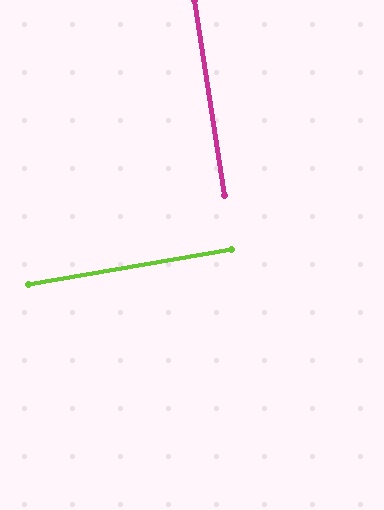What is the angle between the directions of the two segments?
Approximately 89 degrees.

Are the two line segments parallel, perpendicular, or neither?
Perpendicular — they meet at approximately 89°.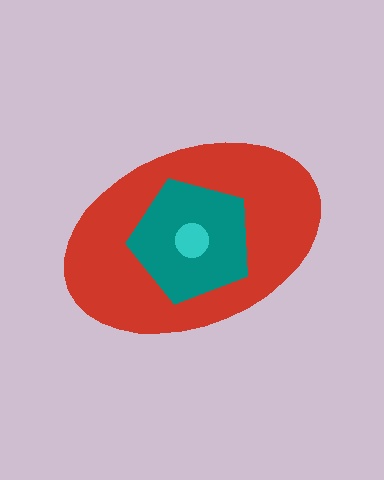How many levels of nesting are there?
3.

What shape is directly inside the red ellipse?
The teal pentagon.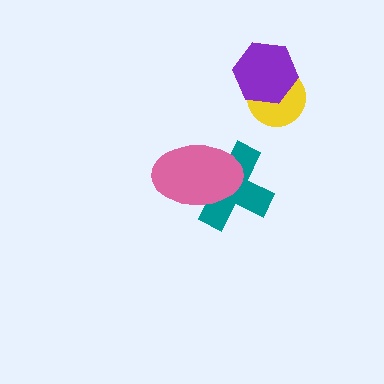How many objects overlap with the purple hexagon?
1 object overlaps with the purple hexagon.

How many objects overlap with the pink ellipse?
1 object overlaps with the pink ellipse.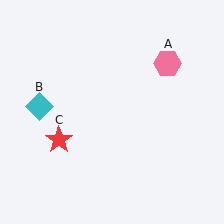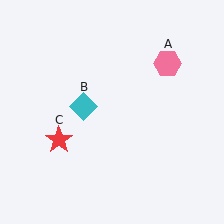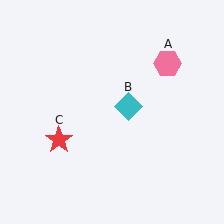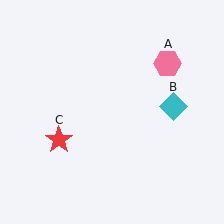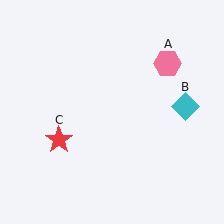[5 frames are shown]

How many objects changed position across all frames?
1 object changed position: cyan diamond (object B).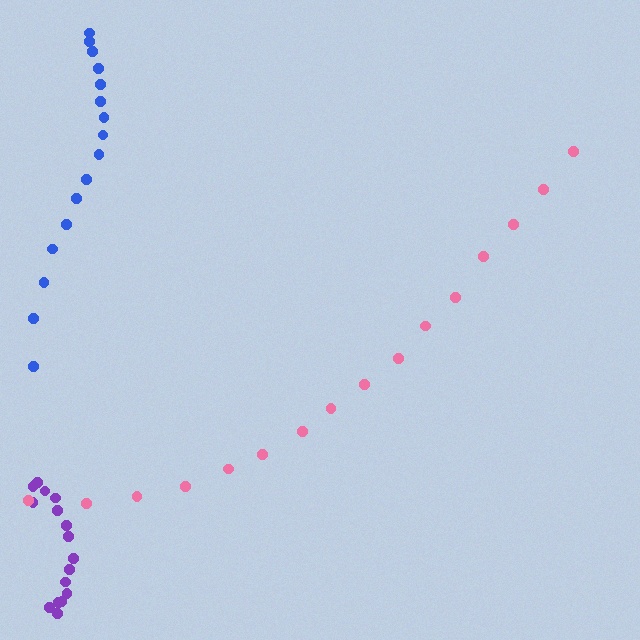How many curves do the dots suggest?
There are 3 distinct paths.